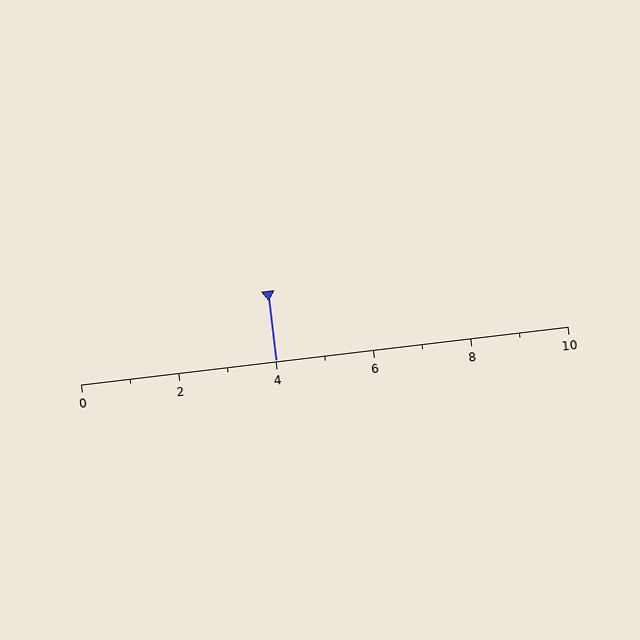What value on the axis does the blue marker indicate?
The marker indicates approximately 4.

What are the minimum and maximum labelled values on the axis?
The axis runs from 0 to 10.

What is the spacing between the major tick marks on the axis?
The major ticks are spaced 2 apart.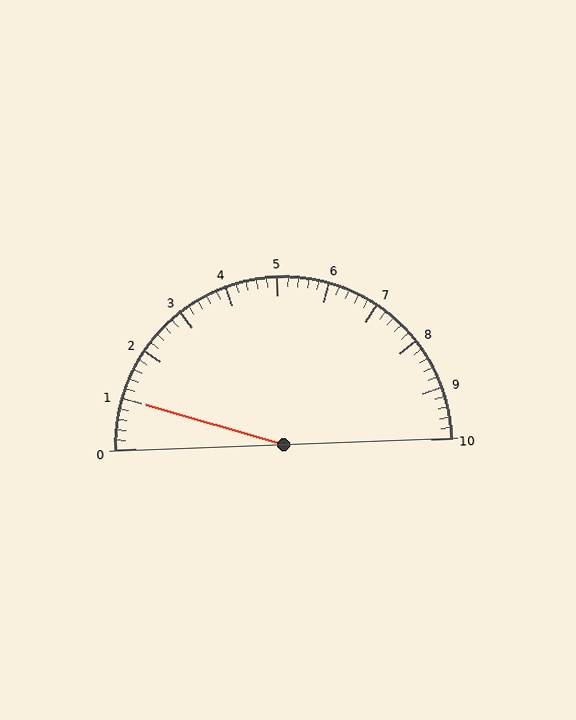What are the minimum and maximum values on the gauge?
The gauge ranges from 0 to 10.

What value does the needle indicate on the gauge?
The needle indicates approximately 1.0.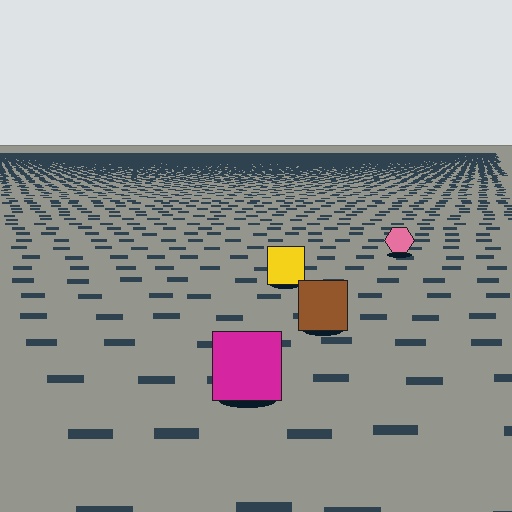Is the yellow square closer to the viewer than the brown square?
No. The brown square is closer — you can tell from the texture gradient: the ground texture is coarser near it.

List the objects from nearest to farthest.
From nearest to farthest: the magenta square, the brown square, the yellow square, the pink hexagon.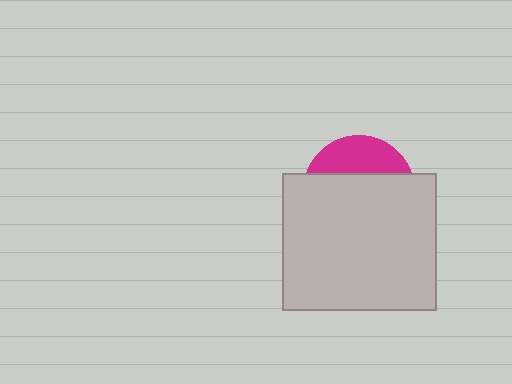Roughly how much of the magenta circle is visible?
A small part of it is visible (roughly 30%).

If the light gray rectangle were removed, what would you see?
You would see the complete magenta circle.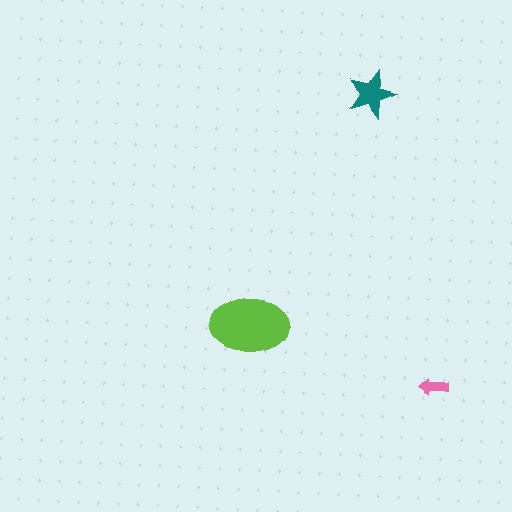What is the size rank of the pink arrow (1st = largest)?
3rd.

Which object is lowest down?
The pink arrow is bottommost.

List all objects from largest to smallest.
The lime ellipse, the teal star, the pink arrow.